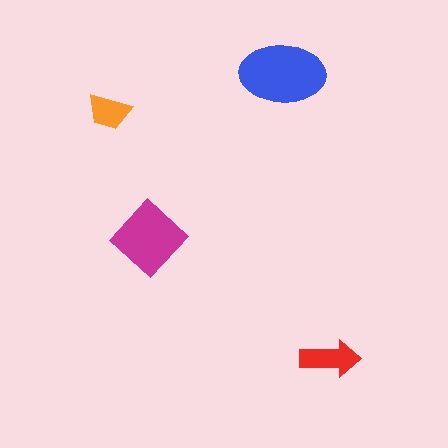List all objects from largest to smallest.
The blue ellipse, the magenta diamond, the red arrow, the orange trapezoid.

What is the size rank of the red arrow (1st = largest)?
3rd.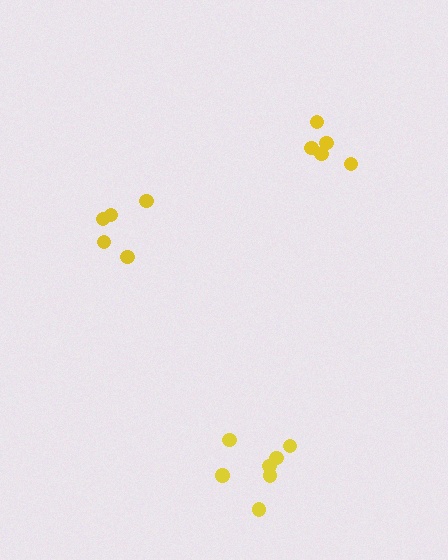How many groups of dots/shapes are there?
There are 3 groups.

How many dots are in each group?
Group 1: 7 dots, Group 2: 5 dots, Group 3: 5 dots (17 total).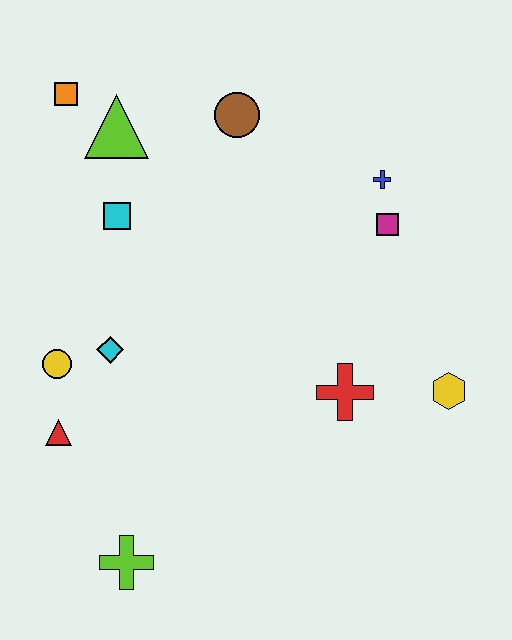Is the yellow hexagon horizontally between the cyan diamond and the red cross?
No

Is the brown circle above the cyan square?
Yes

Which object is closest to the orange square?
The lime triangle is closest to the orange square.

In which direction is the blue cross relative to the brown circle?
The blue cross is to the right of the brown circle.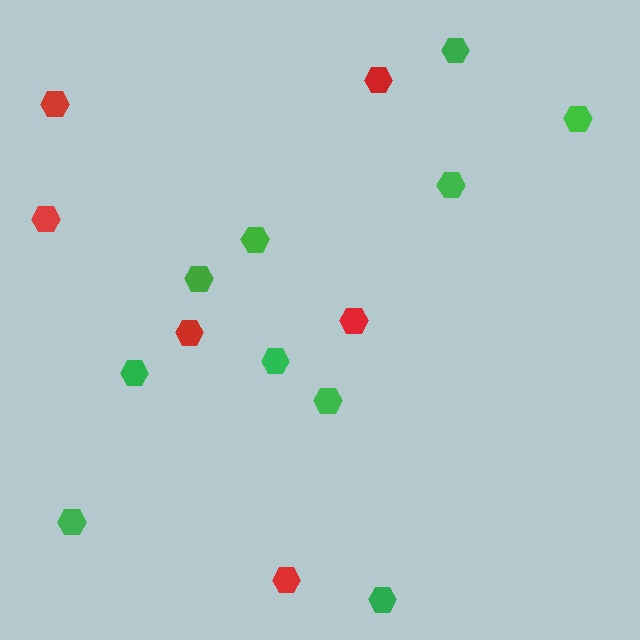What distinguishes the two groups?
There are 2 groups: one group of green hexagons (10) and one group of red hexagons (6).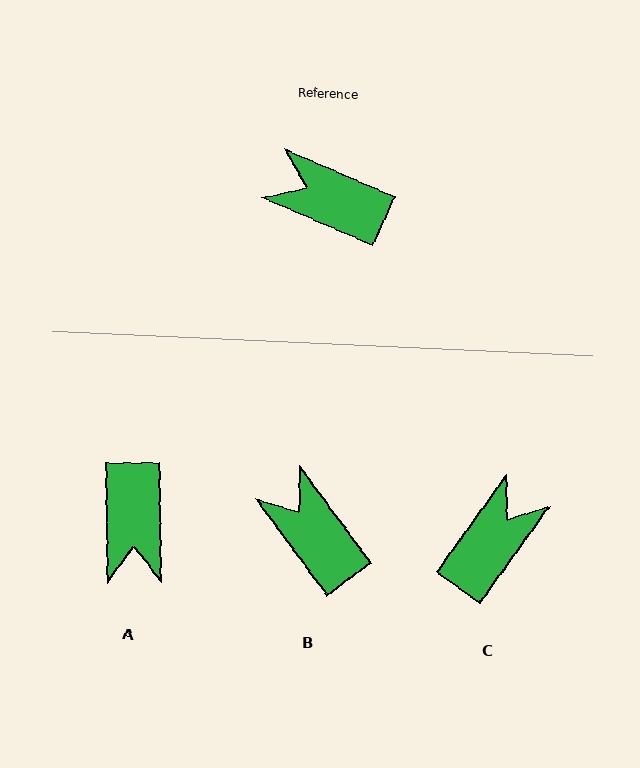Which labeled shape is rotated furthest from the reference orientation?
A, about 114 degrees away.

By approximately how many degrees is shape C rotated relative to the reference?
Approximately 103 degrees clockwise.